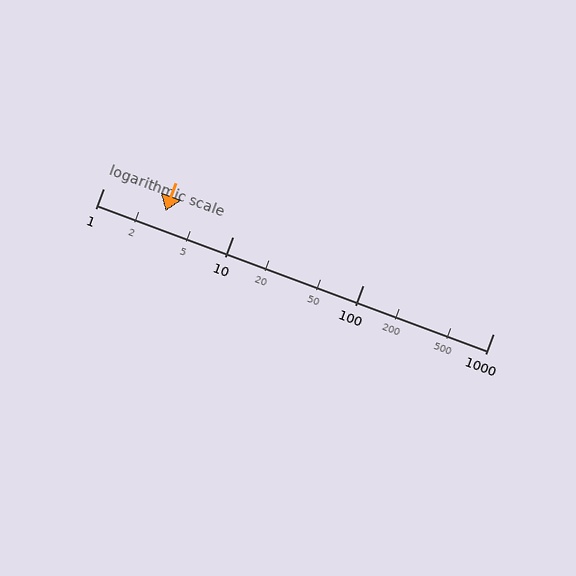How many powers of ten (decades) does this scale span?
The scale spans 3 decades, from 1 to 1000.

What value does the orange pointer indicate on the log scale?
The pointer indicates approximately 3.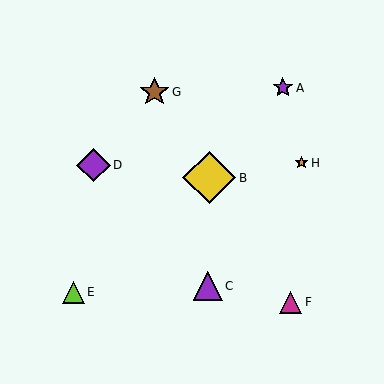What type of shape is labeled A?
Shape A is a purple star.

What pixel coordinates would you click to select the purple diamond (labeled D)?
Click at (93, 165) to select the purple diamond D.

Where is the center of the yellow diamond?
The center of the yellow diamond is at (209, 178).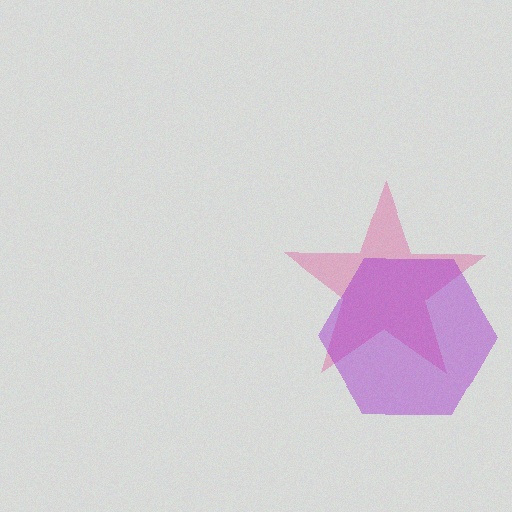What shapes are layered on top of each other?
The layered shapes are: a pink star, a purple hexagon.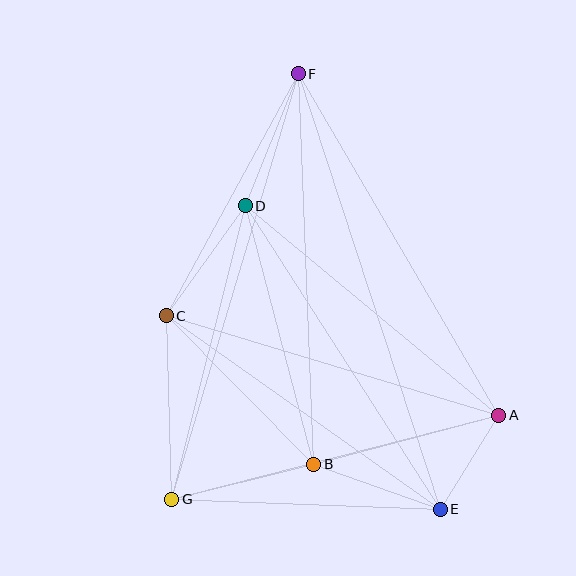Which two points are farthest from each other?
Points E and F are farthest from each other.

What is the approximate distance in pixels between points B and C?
The distance between B and C is approximately 209 pixels.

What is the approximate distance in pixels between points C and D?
The distance between C and D is approximately 135 pixels.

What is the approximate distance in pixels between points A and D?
The distance between A and D is approximately 329 pixels.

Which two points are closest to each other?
Points A and E are closest to each other.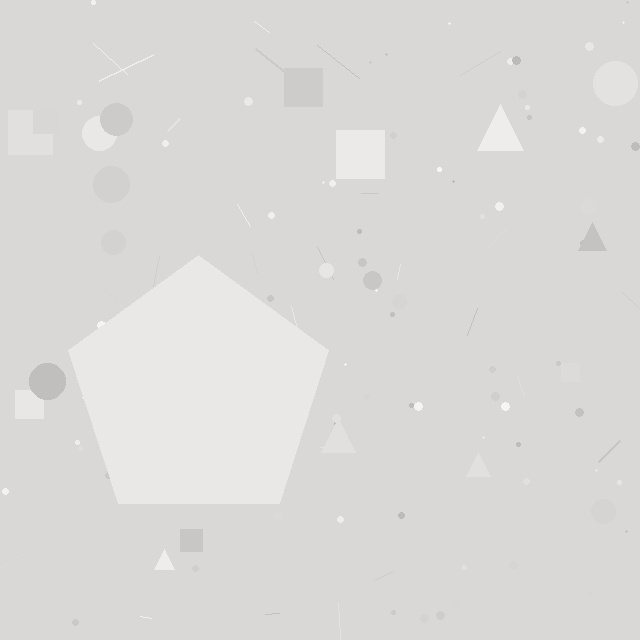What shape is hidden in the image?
A pentagon is hidden in the image.